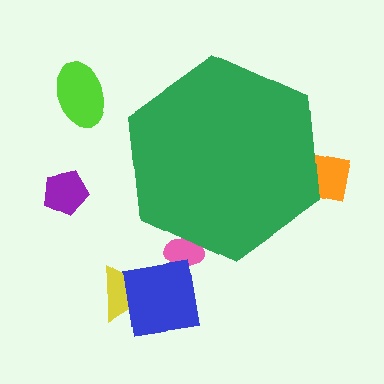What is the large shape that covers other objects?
A green hexagon.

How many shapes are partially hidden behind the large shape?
2 shapes are partially hidden.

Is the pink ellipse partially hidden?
Yes, the pink ellipse is partially hidden behind the green hexagon.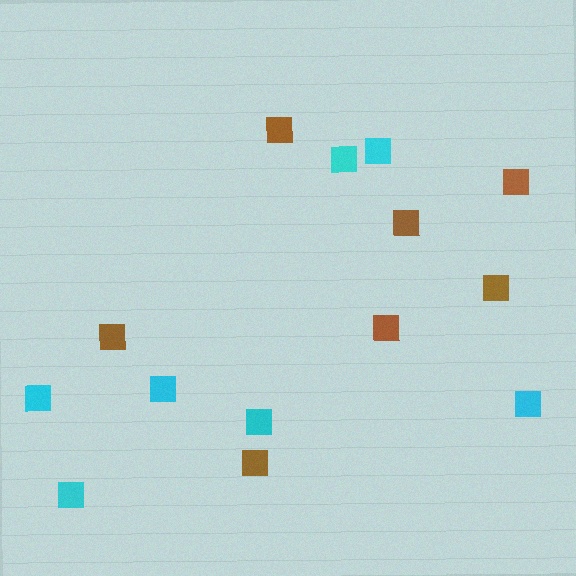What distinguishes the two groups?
There are 2 groups: one group of brown squares (7) and one group of cyan squares (7).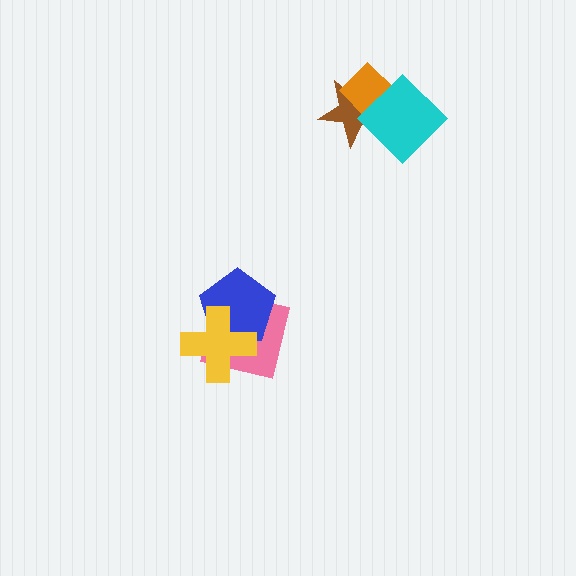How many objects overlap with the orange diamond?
2 objects overlap with the orange diamond.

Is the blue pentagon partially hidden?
Yes, it is partially covered by another shape.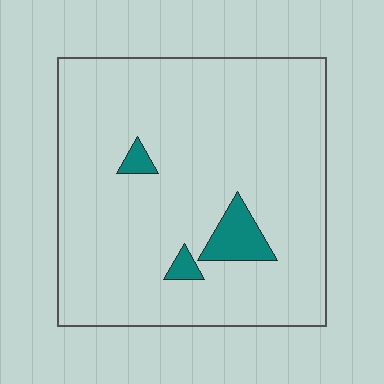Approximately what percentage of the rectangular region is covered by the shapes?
Approximately 5%.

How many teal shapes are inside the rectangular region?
3.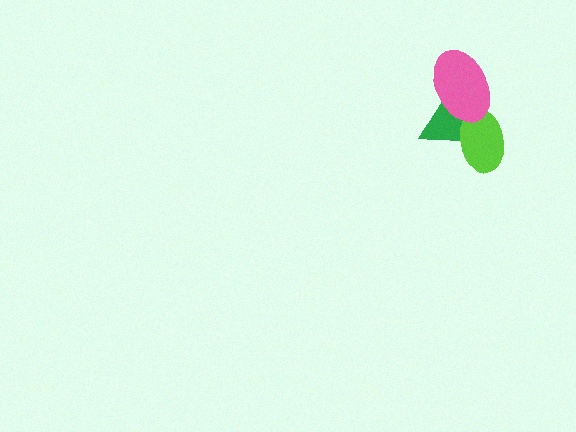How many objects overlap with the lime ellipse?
2 objects overlap with the lime ellipse.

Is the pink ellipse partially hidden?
No, no other shape covers it.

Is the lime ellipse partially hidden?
Yes, it is partially covered by another shape.